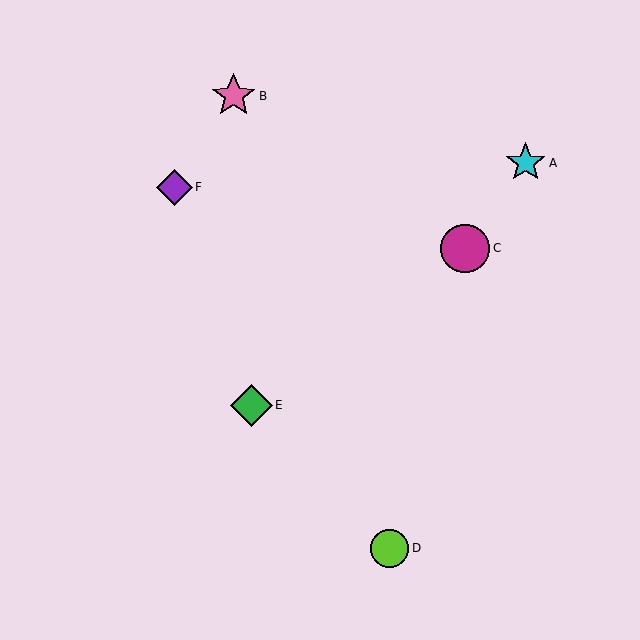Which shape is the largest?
The magenta circle (labeled C) is the largest.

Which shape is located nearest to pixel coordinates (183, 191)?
The purple diamond (labeled F) at (175, 187) is nearest to that location.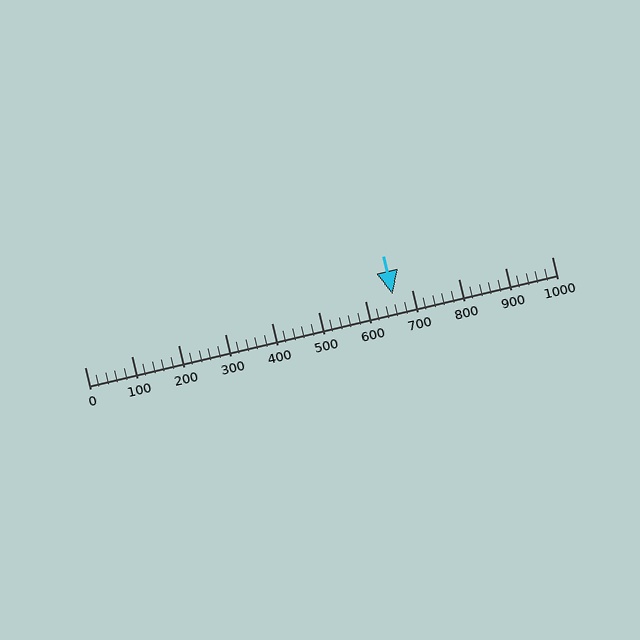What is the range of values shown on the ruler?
The ruler shows values from 0 to 1000.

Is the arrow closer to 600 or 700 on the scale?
The arrow is closer to 700.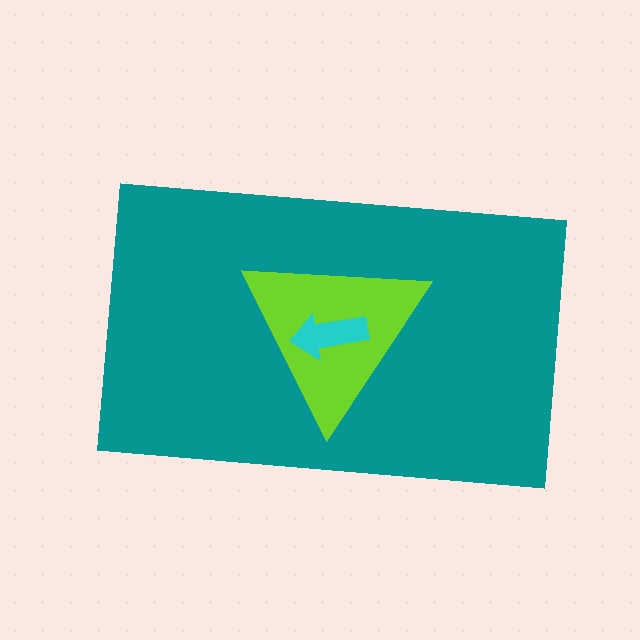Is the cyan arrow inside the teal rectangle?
Yes.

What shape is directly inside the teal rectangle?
The lime triangle.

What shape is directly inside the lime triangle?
The cyan arrow.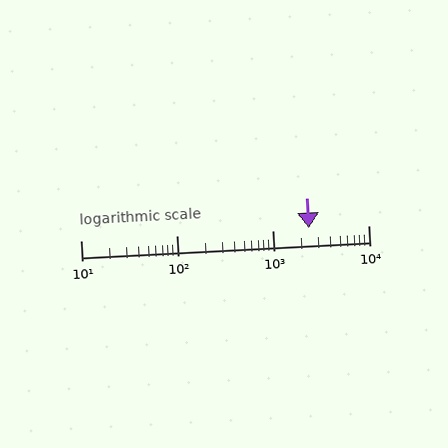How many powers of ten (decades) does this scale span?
The scale spans 3 decades, from 10 to 10000.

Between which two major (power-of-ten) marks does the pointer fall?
The pointer is between 1000 and 10000.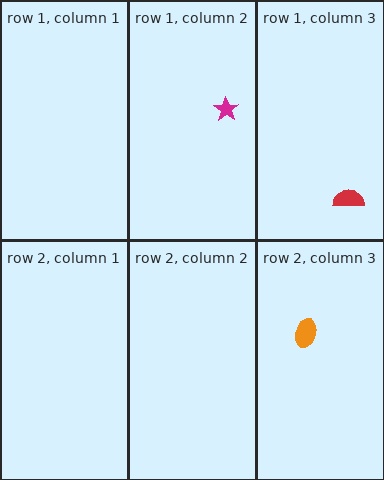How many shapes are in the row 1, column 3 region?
1.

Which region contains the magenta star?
The row 1, column 2 region.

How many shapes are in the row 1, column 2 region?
1.